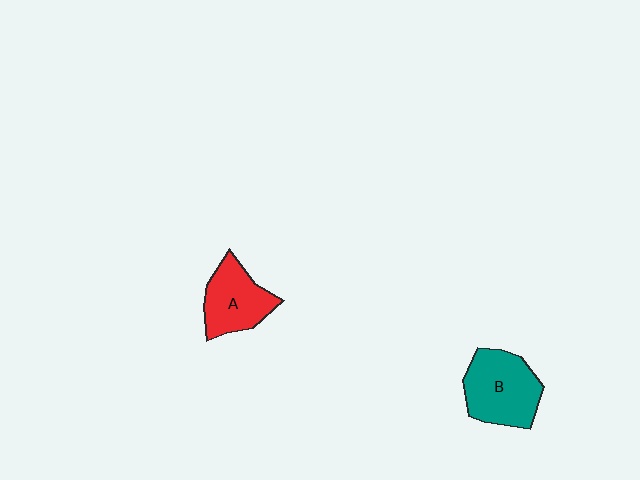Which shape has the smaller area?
Shape A (red).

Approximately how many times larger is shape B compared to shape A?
Approximately 1.2 times.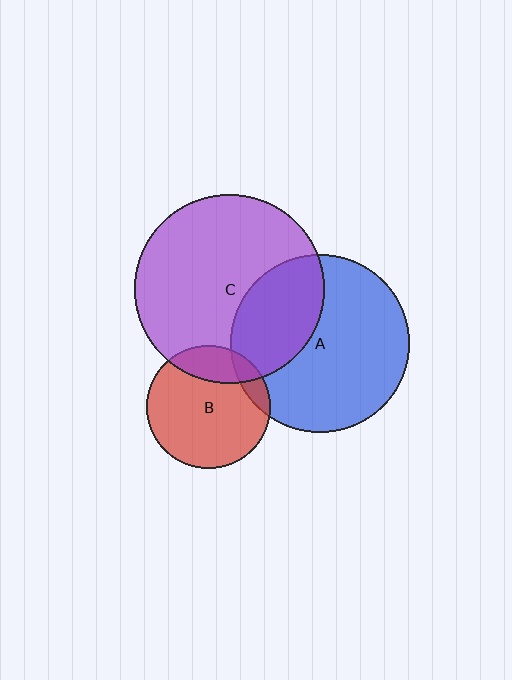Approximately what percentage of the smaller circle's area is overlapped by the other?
Approximately 10%.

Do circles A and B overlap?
Yes.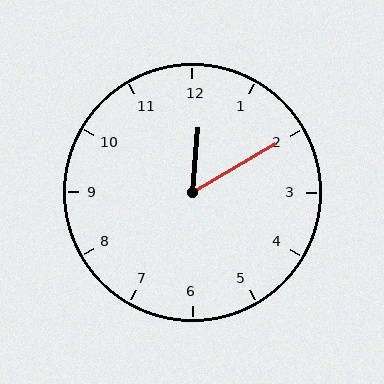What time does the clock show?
12:10.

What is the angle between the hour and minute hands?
Approximately 55 degrees.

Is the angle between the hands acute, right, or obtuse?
It is acute.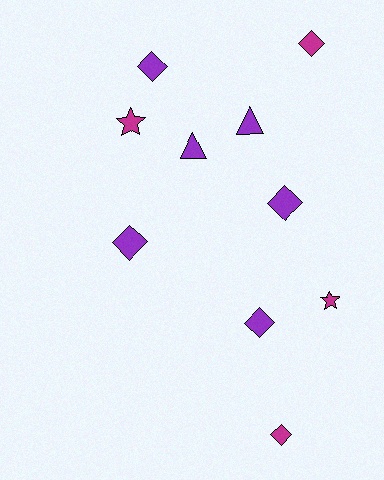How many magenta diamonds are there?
There are 2 magenta diamonds.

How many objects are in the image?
There are 10 objects.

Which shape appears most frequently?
Diamond, with 6 objects.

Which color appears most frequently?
Purple, with 6 objects.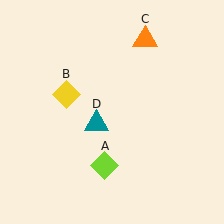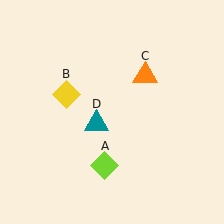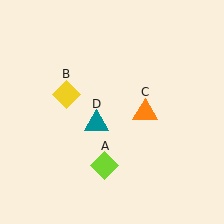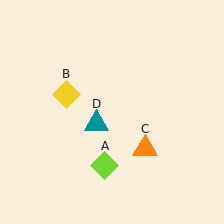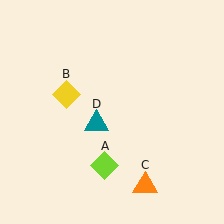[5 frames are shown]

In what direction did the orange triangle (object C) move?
The orange triangle (object C) moved down.